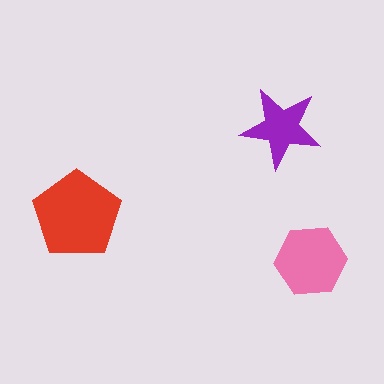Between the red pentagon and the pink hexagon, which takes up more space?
The red pentagon.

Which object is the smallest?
The purple star.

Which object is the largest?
The red pentagon.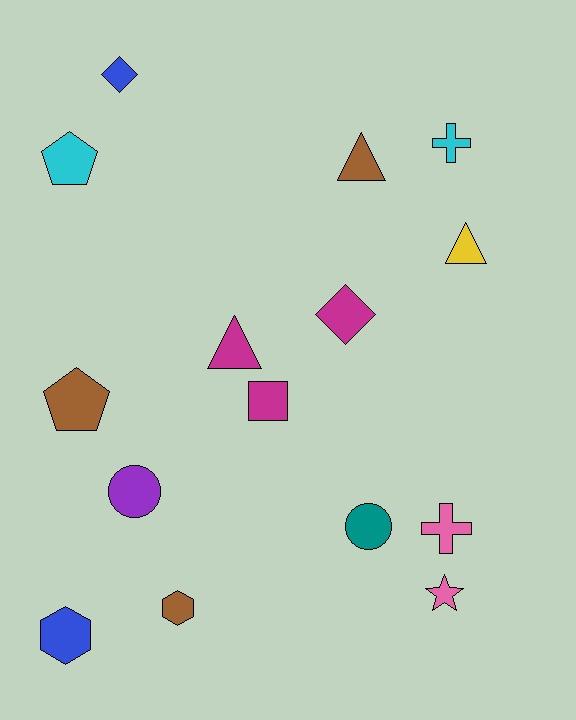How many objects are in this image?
There are 15 objects.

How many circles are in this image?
There are 2 circles.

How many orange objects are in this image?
There are no orange objects.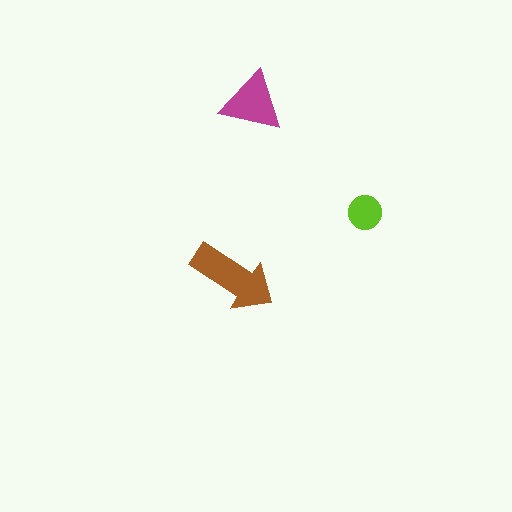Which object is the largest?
The brown arrow.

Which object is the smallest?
The lime circle.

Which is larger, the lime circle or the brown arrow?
The brown arrow.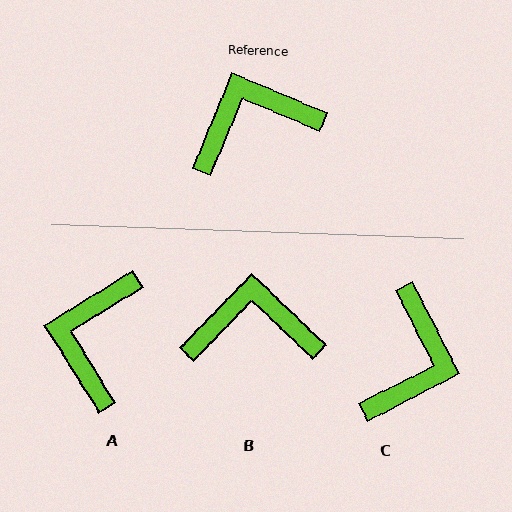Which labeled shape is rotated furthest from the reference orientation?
C, about 130 degrees away.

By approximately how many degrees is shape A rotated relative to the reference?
Approximately 54 degrees counter-clockwise.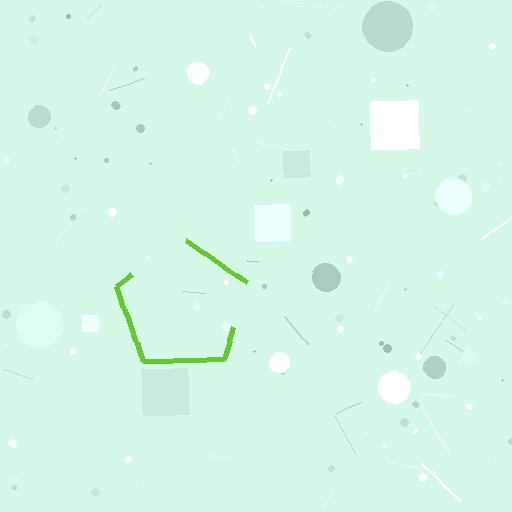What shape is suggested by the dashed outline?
The dashed outline suggests a pentagon.